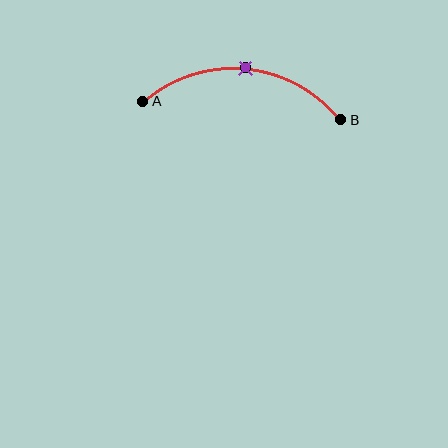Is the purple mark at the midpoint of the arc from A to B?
Yes. The purple mark lies on the arc at equal arc-length from both A and B — it is the arc midpoint.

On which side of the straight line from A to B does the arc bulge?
The arc bulges above the straight line connecting A and B.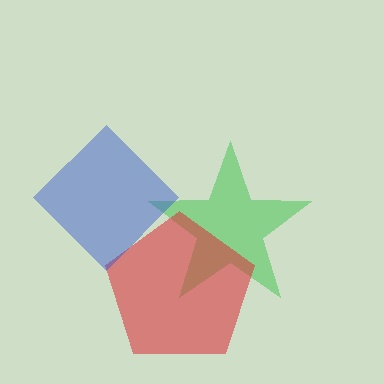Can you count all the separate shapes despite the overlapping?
Yes, there are 3 separate shapes.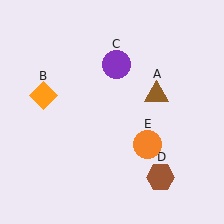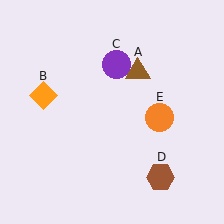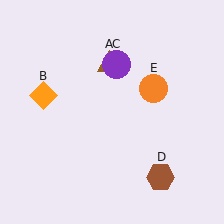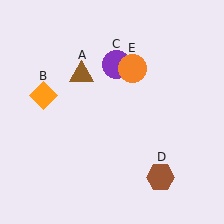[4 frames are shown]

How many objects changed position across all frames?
2 objects changed position: brown triangle (object A), orange circle (object E).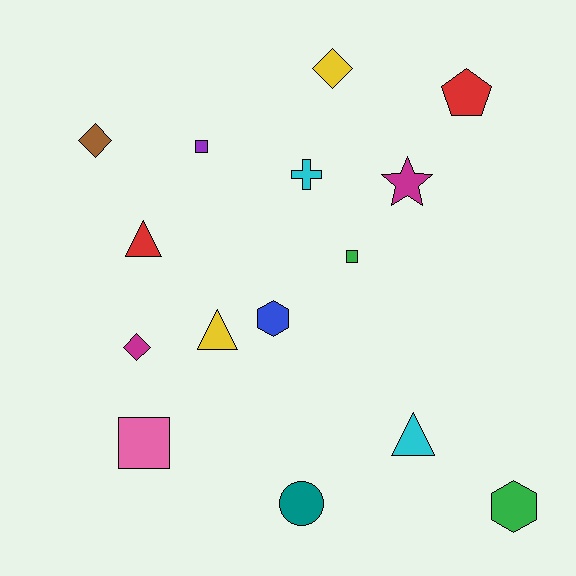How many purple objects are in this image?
There is 1 purple object.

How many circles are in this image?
There is 1 circle.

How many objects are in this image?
There are 15 objects.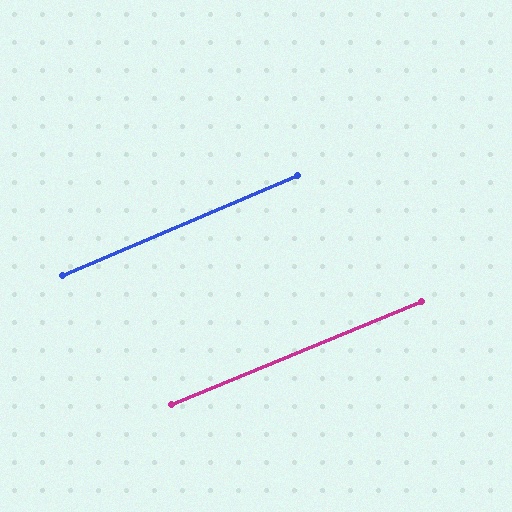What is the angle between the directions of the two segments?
Approximately 0 degrees.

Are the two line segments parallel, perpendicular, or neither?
Parallel — their directions differ by only 0.5°.